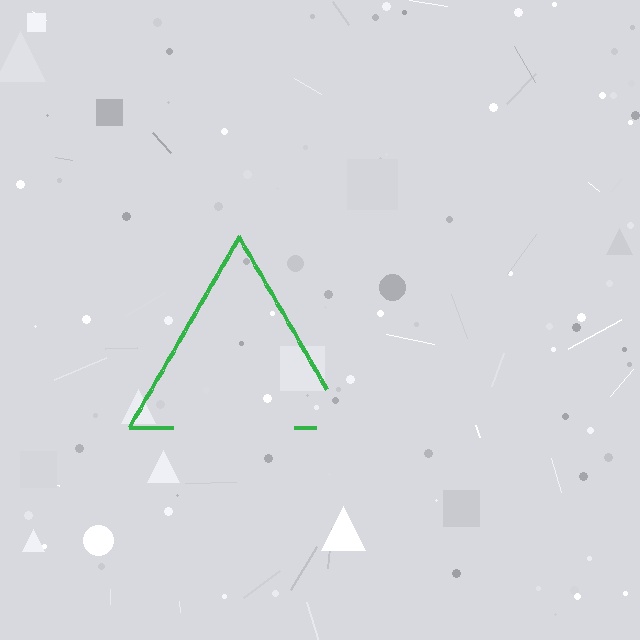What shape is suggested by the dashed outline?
The dashed outline suggests a triangle.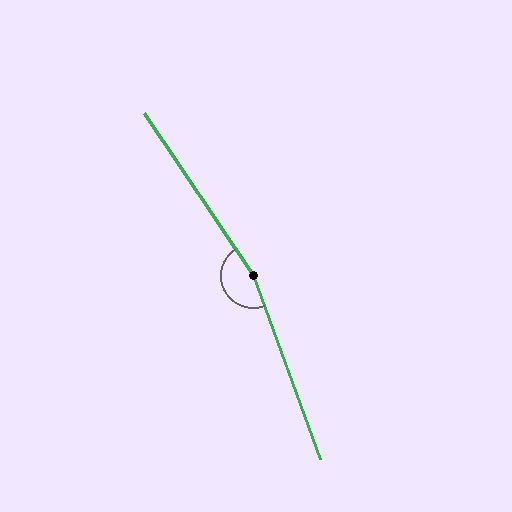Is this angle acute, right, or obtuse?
It is obtuse.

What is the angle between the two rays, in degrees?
Approximately 166 degrees.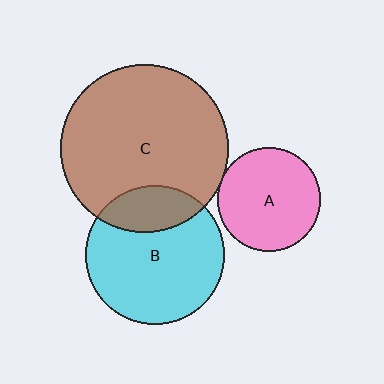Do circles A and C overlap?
Yes.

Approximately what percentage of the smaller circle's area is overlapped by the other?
Approximately 5%.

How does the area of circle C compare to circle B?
Approximately 1.5 times.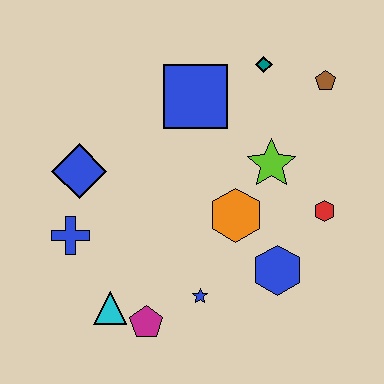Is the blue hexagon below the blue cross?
Yes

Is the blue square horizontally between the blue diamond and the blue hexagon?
Yes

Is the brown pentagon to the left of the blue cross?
No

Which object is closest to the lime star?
The orange hexagon is closest to the lime star.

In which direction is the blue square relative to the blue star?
The blue square is above the blue star.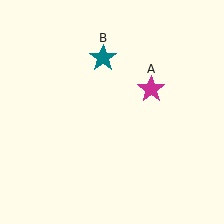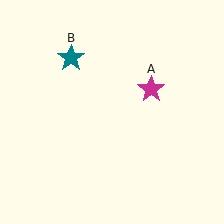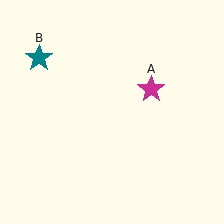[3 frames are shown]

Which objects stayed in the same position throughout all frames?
Magenta star (object A) remained stationary.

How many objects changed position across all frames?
1 object changed position: teal star (object B).